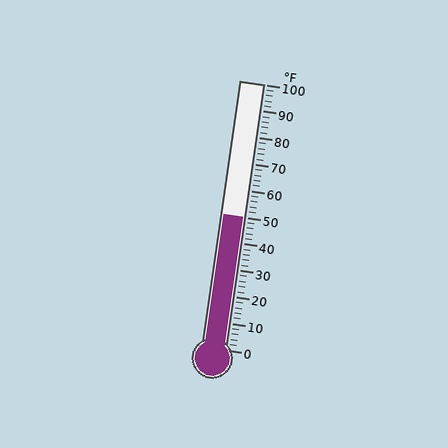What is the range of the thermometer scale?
The thermometer scale ranges from 0°F to 100°F.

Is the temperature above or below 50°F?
The temperature is at 50°F.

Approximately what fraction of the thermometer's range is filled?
The thermometer is filled to approximately 50% of its range.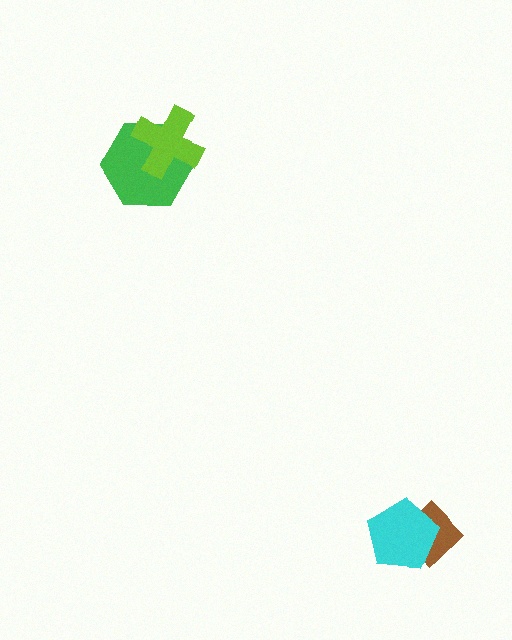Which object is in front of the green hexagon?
The lime cross is in front of the green hexagon.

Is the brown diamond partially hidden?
Yes, it is partially covered by another shape.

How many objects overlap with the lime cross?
1 object overlaps with the lime cross.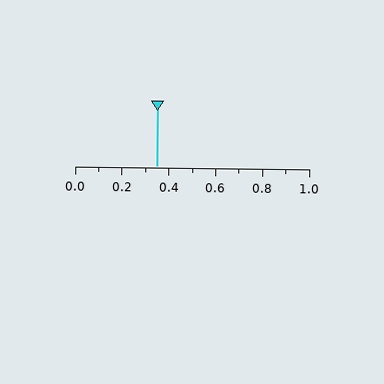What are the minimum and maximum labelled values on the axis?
The axis runs from 0.0 to 1.0.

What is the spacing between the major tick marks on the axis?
The major ticks are spaced 0.2 apart.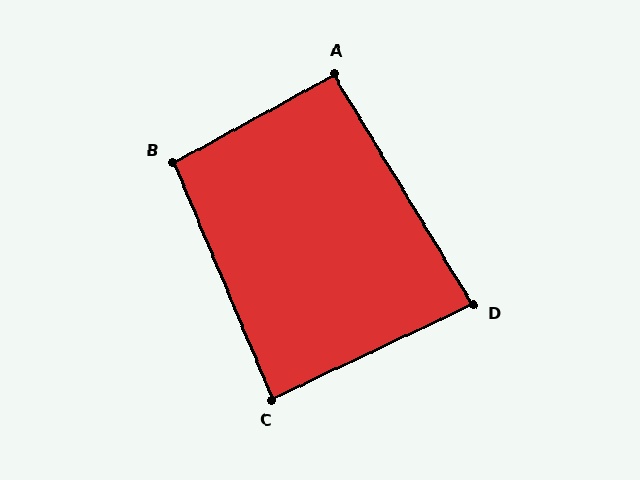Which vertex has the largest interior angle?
B, at approximately 96 degrees.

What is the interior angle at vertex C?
Approximately 88 degrees (approximately right).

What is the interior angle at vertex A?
Approximately 92 degrees (approximately right).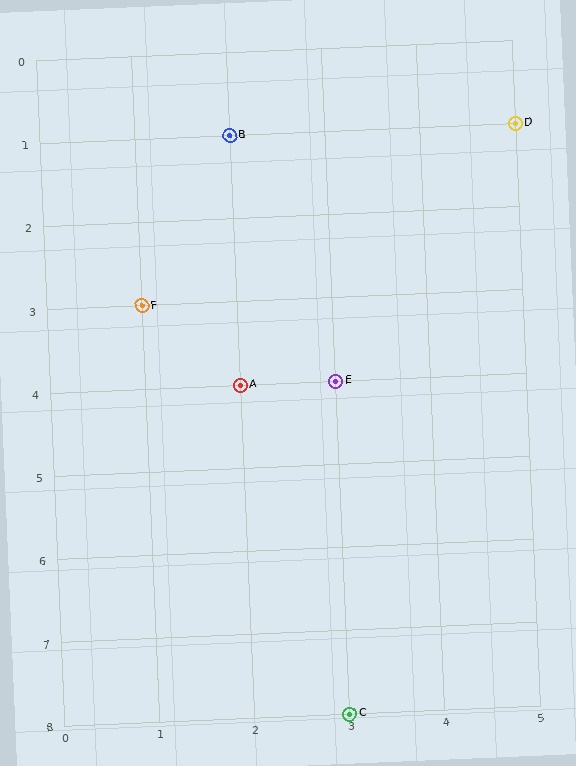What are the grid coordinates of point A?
Point A is at grid coordinates (2, 4).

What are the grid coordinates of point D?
Point D is at grid coordinates (5, 1).